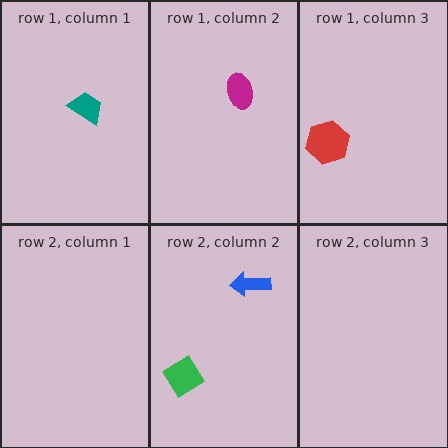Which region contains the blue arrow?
The row 2, column 2 region.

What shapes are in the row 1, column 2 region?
The magenta ellipse.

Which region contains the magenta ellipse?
The row 1, column 2 region.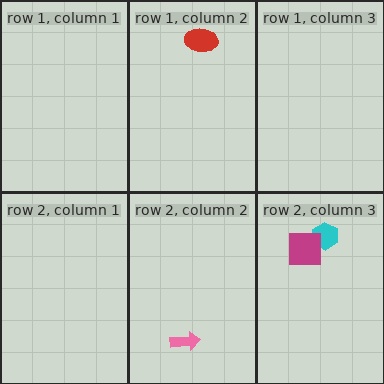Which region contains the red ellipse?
The row 1, column 2 region.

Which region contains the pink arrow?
The row 2, column 2 region.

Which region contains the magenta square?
The row 2, column 3 region.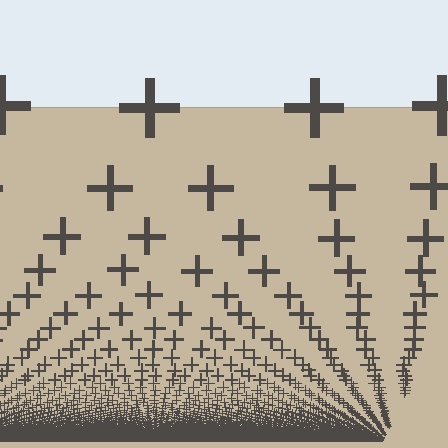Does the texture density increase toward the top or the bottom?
Density increases toward the bottom.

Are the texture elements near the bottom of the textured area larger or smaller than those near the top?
Smaller. The gradient is inverted — elements near the bottom are smaller and denser.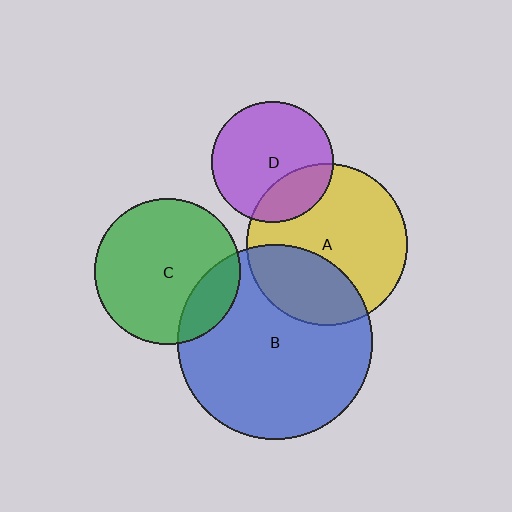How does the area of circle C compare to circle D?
Approximately 1.4 times.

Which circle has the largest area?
Circle B (blue).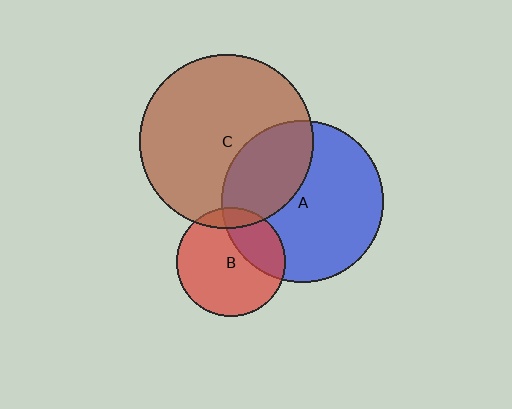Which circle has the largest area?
Circle C (brown).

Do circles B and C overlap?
Yes.